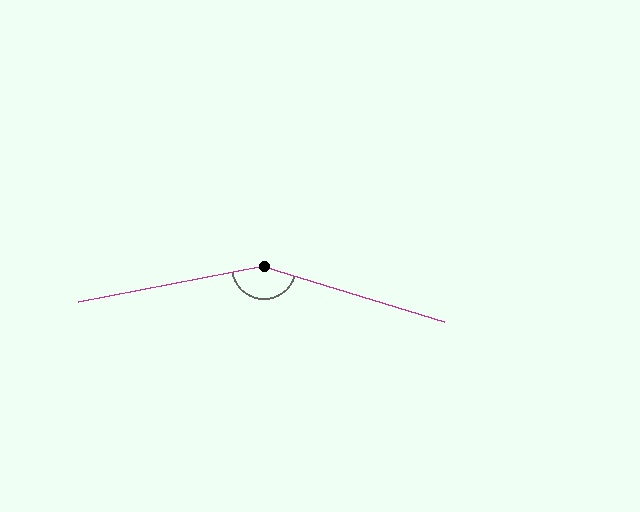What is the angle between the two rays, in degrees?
Approximately 152 degrees.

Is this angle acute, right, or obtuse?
It is obtuse.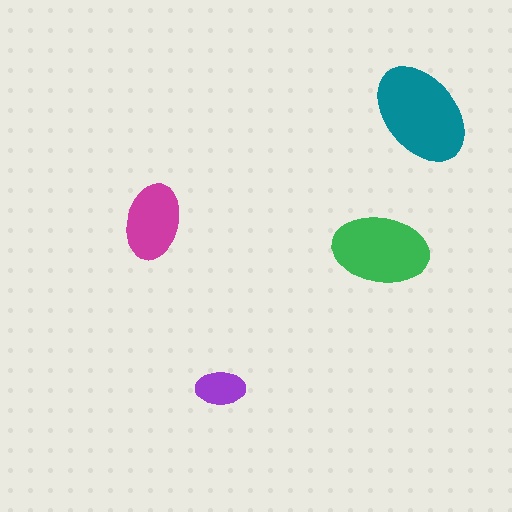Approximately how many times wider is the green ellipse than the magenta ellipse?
About 1.5 times wider.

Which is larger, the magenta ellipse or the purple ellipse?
The magenta one.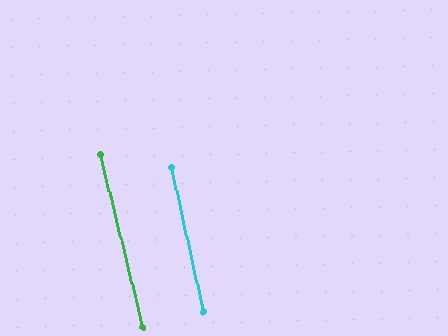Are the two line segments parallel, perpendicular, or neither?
Parallel — their directions differ by only 1.6°.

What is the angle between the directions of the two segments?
Approximately 2 degrees.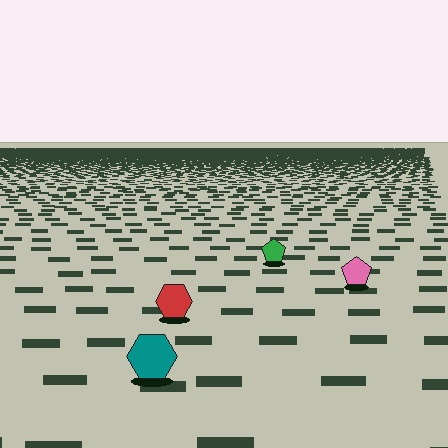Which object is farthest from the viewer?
The green pentagon is farthest from the viewer. It appears smaller and the ground texture around it is denser.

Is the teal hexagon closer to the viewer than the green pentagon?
Yes. The teal hexagon is closer — you can tell from the texture gradient: the ground texture is coarser near it.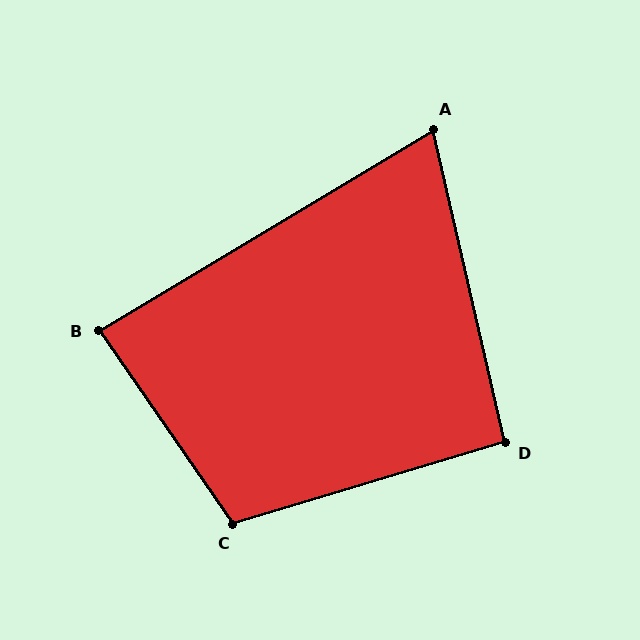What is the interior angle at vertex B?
Approximately 86 degrees (approximately right).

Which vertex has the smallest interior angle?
A, at approximately 72 degrees.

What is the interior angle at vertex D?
Approximately 94 degrees (approximately right).